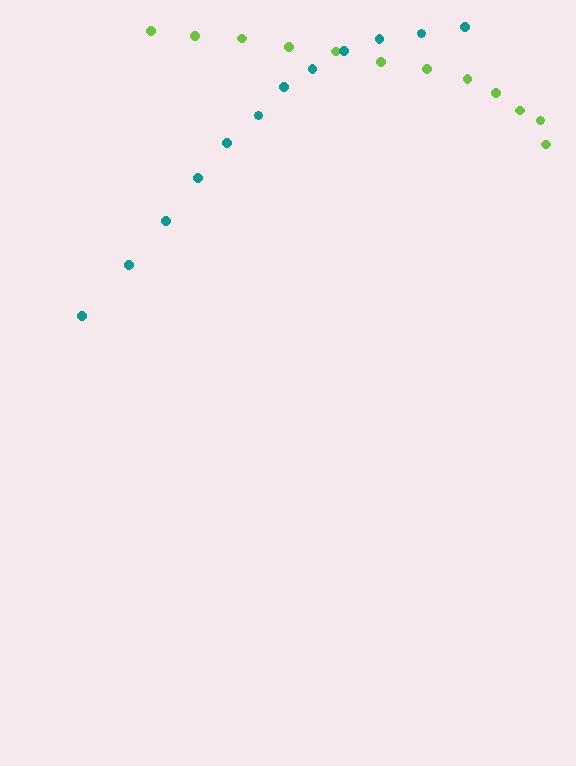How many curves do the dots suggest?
There are 2 distinct paths.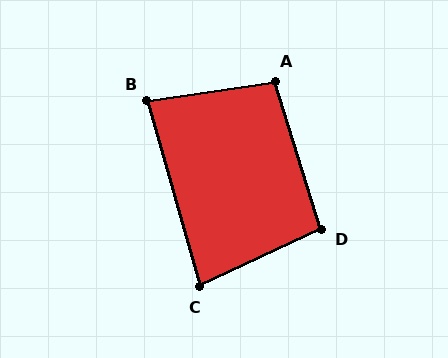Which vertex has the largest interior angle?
A, at approximately 99 degrees.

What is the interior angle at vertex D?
Approximately 98 degrees (obtuse).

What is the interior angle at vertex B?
Approximately 82 degrees (acute).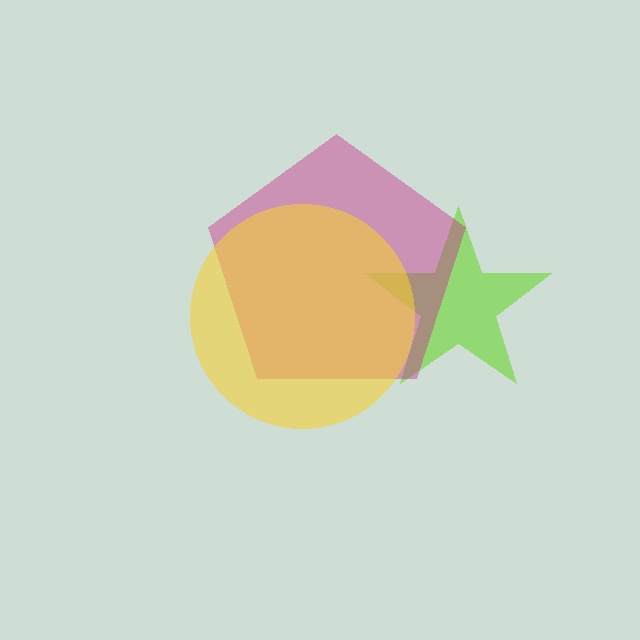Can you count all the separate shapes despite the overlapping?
Yes, there are 3 separate shapes.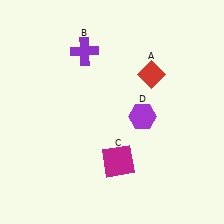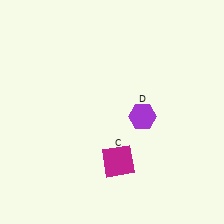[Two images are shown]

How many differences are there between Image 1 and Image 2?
There are 2 differences between the two images.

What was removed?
The red diamond (A), the purple cross (B) were removed in Image 2.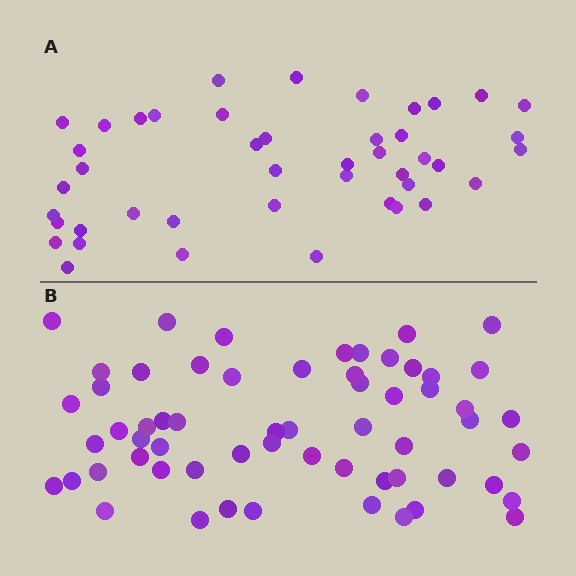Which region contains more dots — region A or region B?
Region B (the bottom region) has more dots.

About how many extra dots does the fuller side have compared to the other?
Region B has approximately 15 more dots than region A.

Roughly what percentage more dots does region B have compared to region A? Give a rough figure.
About 35% more.